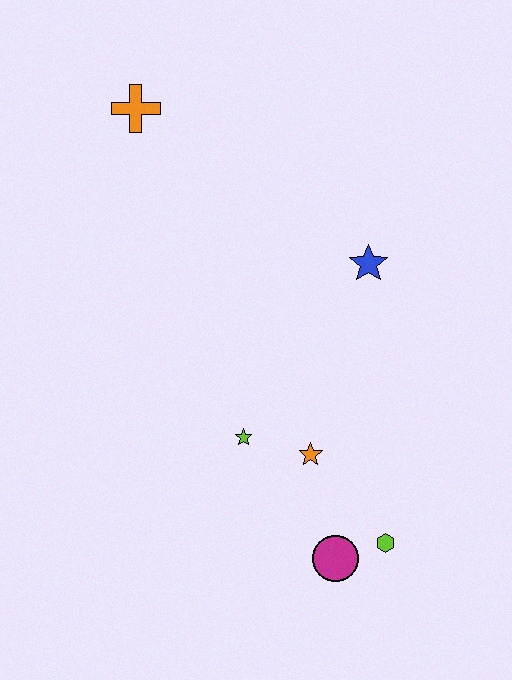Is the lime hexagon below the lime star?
Yes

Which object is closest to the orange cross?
The blue star is closest to the orange cross.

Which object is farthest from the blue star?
The magenta circle is farthest from the blue star.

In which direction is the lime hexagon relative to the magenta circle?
The lime hexagon is to the right of the magenta circle.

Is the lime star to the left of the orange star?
Yes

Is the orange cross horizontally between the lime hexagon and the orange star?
No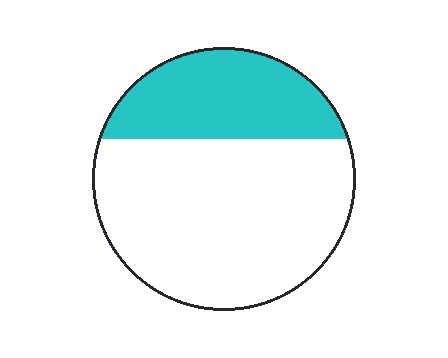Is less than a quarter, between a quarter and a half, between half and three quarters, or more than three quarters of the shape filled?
Between a quarter and a half.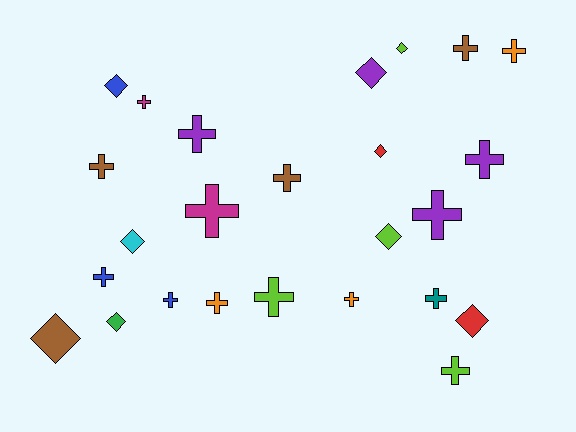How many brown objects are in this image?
There are 4 brown objects.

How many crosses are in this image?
There are 16 crosses.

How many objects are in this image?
There are 25 objects.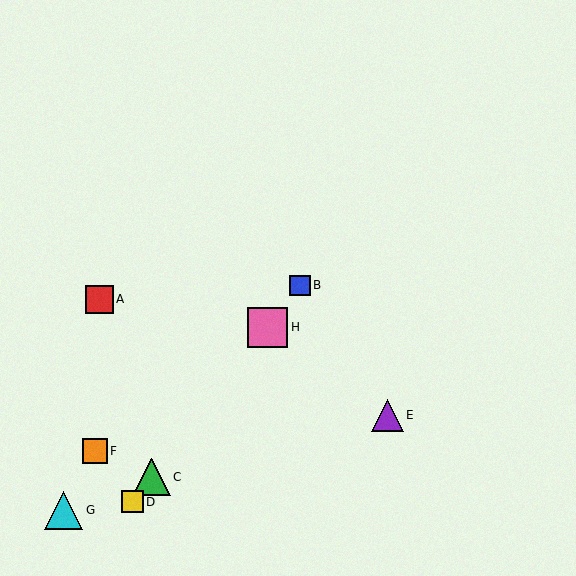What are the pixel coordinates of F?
Object F is at (95, 451).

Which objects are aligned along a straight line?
Objects B, C, D, H are aligned along a straight line.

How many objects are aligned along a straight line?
4 objects (B, C, D, H) are aligned along a straight line.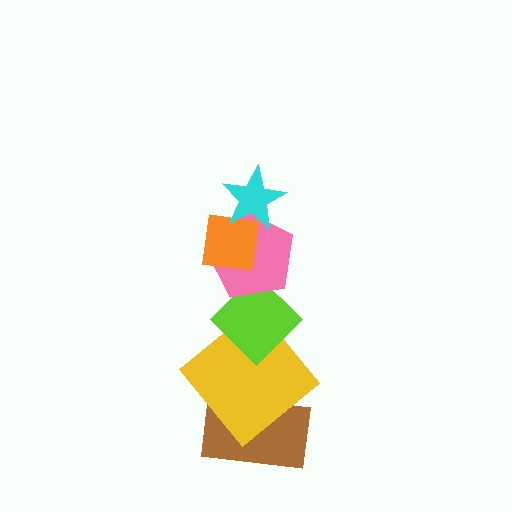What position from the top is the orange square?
The orange square is 2nd from the top.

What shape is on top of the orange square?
The cyan star is on top of the orange square.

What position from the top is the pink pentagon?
The pink pentagon is 3rd from the top.